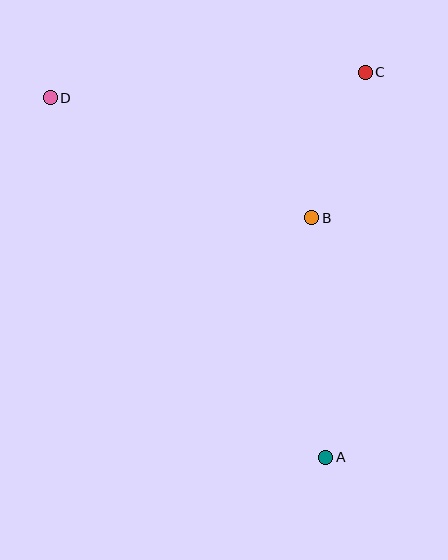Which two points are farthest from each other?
Points A and D are farthest from each other.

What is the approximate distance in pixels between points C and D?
The distance between C and D is approximately 316 pixels.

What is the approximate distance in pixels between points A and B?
The distance between A and B is approximately 240 pixels.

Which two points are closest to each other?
Points B and C are closest to each other.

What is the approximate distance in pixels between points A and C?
The distance between A and C is approximately 387 pixels.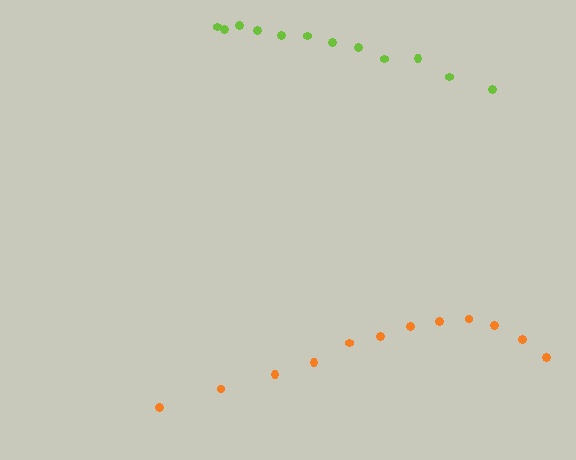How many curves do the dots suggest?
There are 2 distinct paths.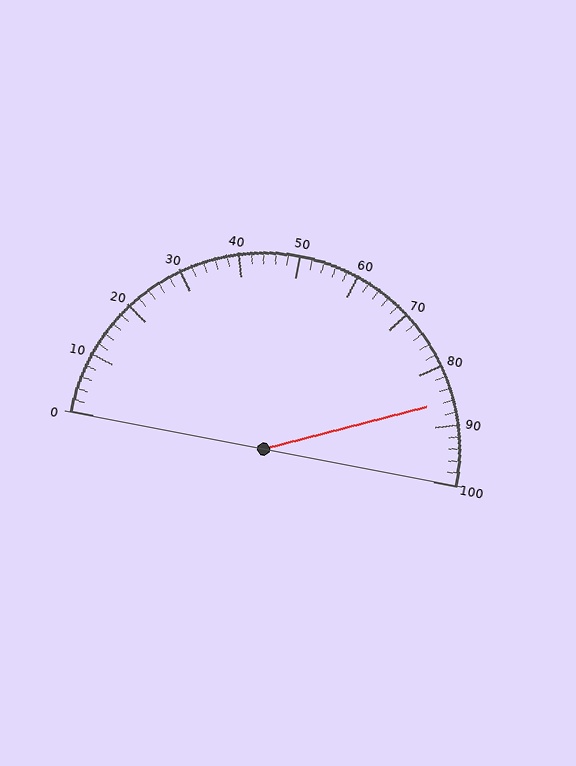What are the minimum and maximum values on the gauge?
The gauge ranges from 0 to 100.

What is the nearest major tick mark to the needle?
The nearest major tick mark is 90.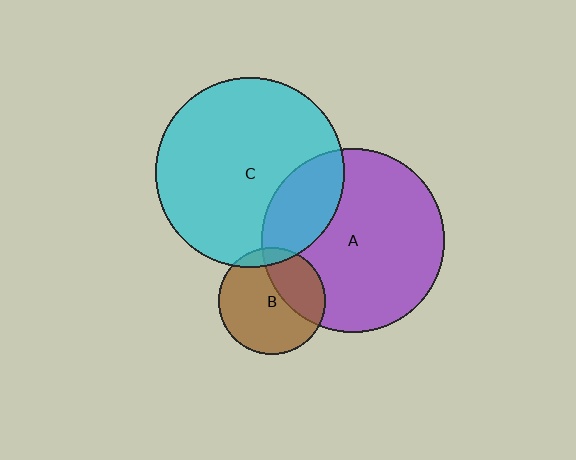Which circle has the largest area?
Circle C (cyan).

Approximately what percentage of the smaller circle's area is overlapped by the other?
Approximately 25%.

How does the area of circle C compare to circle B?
Approximately 3.1 times.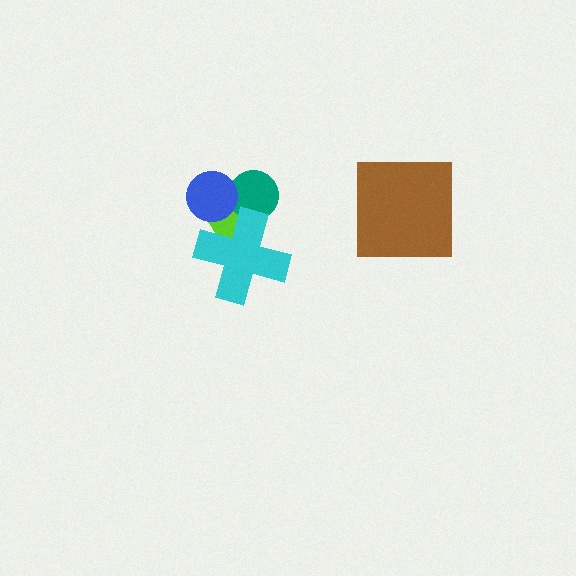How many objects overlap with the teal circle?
3 objects overlap with the teal circle.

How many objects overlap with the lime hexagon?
3 objects overlap with the lime hexagon.